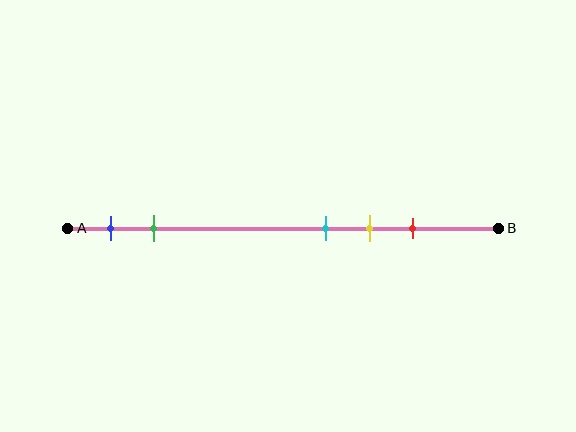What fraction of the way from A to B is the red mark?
The red mark is approximately 80% (0.8) of the way from A to B.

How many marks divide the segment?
There are 5 marks dividing the segment.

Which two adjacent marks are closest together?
The cyan and yellow marks are the closest adjacent pair.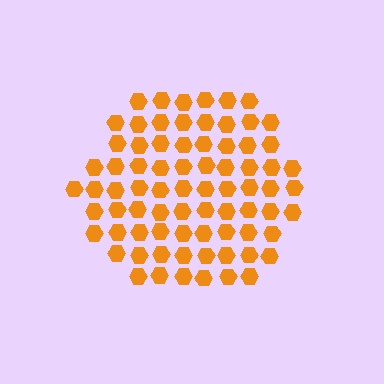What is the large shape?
The large shape is a hexagon.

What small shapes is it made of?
It is made of small hexagons.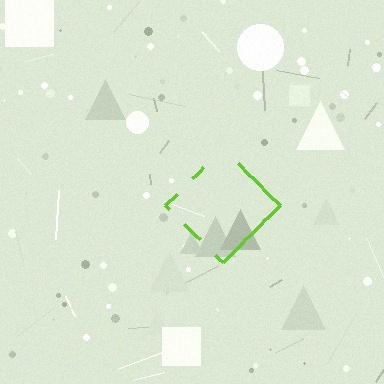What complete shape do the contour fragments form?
The contour fragments form a diamond.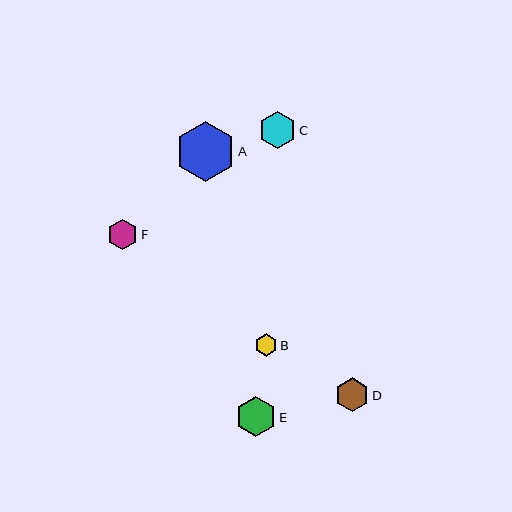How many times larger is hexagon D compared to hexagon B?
Hexagon D is approximately 1.5 times the size of hexagon B.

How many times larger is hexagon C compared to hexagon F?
Hexagon C is approximately 1.2 times the size of hexagon F.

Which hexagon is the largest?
Hexagon A is the largest with a size of approximately 59 pixels.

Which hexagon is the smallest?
Hexagon B is the smallest with a size of approximately 22 pixels.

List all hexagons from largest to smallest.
From largest to smallest: A, E, C, D, F, B.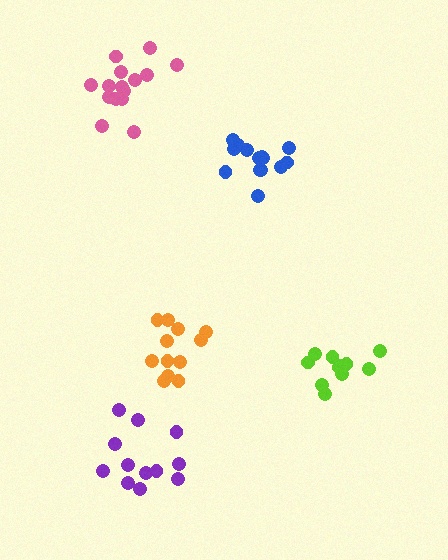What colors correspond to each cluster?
The clusters are colored: orange, lime, pink, blue, purple.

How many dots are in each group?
Group 1: 12 dots, Group 2: 11 dots, Group 3: 15 dots, Group 4: 14 dots, Group 5: 12 dots (64 total).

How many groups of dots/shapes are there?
There are 5 groups.